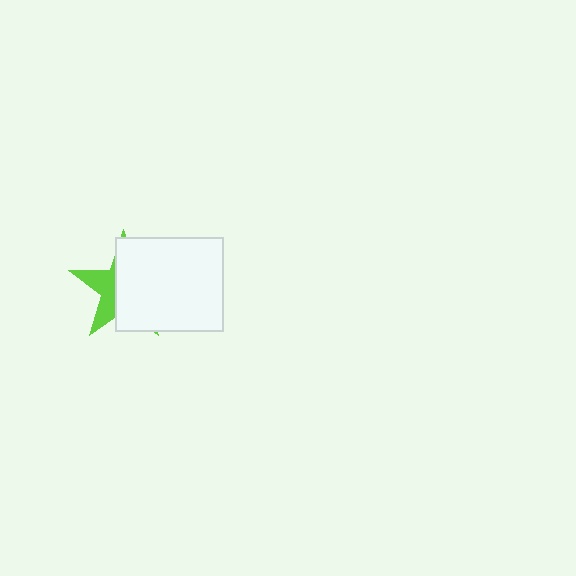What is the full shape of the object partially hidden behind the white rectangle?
The partially hidden object is a lime star.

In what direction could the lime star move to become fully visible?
The lime star could move left. That would shift it out from behind the white rectangle entirely.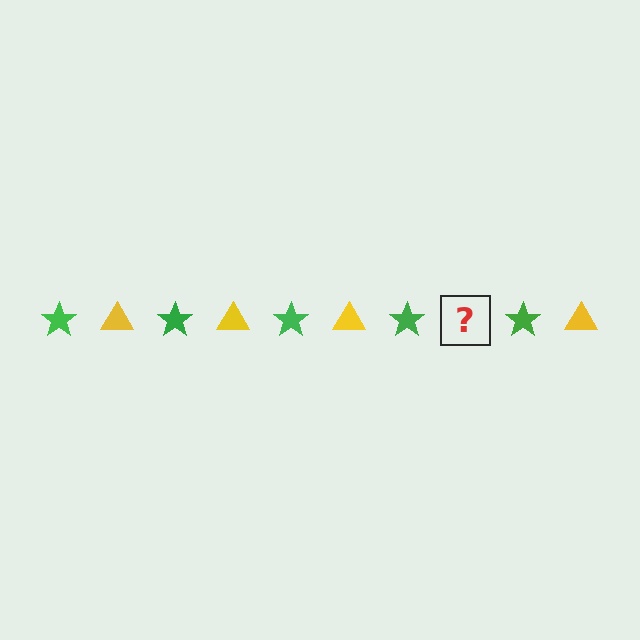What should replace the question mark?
The question mark should be replaced with a yellow triangle.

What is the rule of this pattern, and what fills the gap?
The rule is that the pattern alternates between green star and yellow triangle. The gap should be filled with a yellow triangle.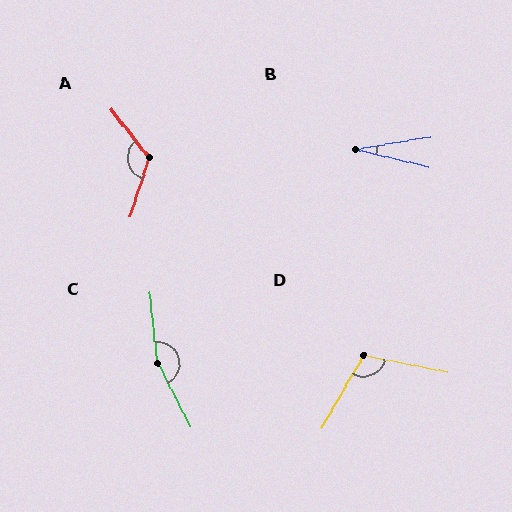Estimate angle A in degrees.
Approximately 124 degrees.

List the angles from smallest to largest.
B (23°), D (109°), A (124°), C (159°).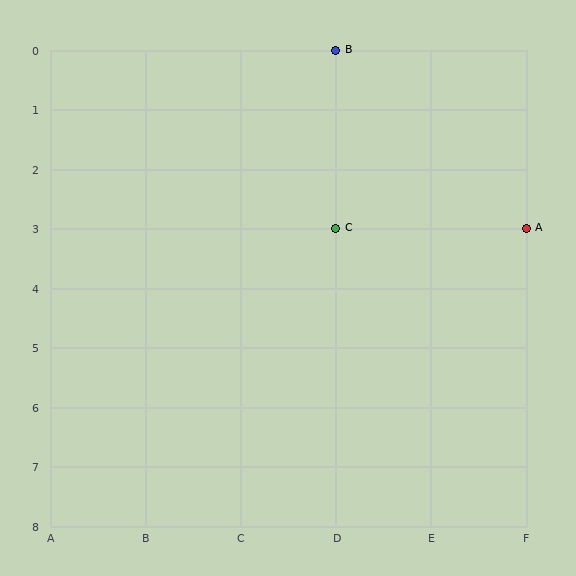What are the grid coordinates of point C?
Point C is at grid coordinates (D, 3).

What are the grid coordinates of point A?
Point A is at grid coordinates (F, 3).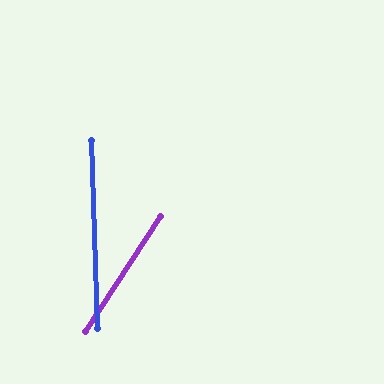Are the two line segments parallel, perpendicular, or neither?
Neither parallel nor perpendicular — they differ by about 35°.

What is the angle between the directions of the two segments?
Approximately 35 degrees.